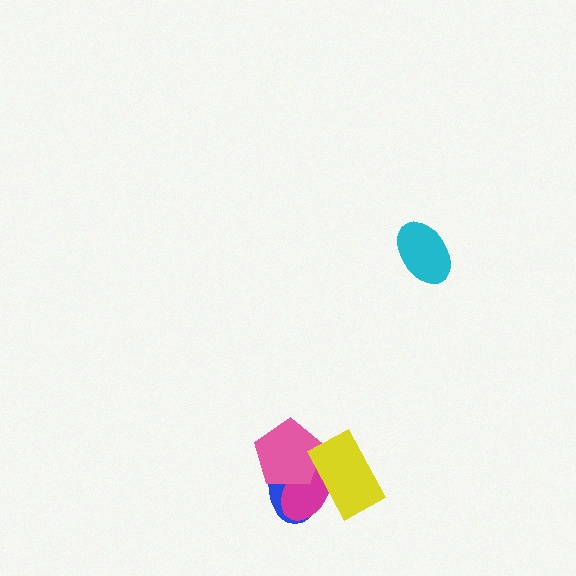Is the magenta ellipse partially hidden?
Yes, it is partially covered by another shape.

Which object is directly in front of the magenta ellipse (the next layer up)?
The pink pentagon is directly in front of the magenta ellipse.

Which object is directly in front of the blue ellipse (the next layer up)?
The magenta ellipse is directly in front of the blue ellipse.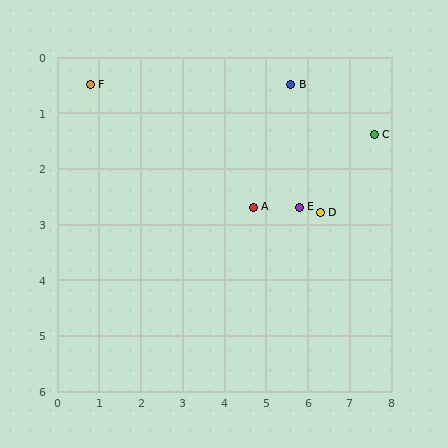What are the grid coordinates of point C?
Point C is at approximately (7.6, 1.4).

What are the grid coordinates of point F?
Point F is at approximately (0.8, 0.5).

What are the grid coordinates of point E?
Point E is at approximately (5.8, 2.7).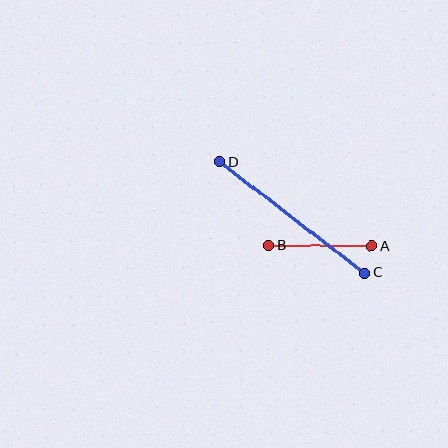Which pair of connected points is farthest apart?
Points C and D are farthest apart.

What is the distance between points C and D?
The distance is approximately 183 pixels.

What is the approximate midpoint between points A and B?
The midpoint is at approximately (321, 246) pixels.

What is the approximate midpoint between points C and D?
The midpoint is at approximately (292, 217) pixels.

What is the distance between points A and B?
The distance is approximately 103 pixels.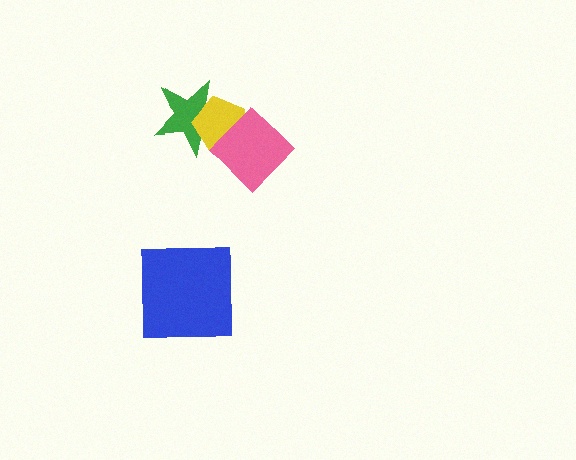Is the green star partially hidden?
Yes, it is partially covered by another shape.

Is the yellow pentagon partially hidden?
Yes, it is partially covered by another shape.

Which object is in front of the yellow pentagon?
The pink diamond is in front of the yellow pentagon.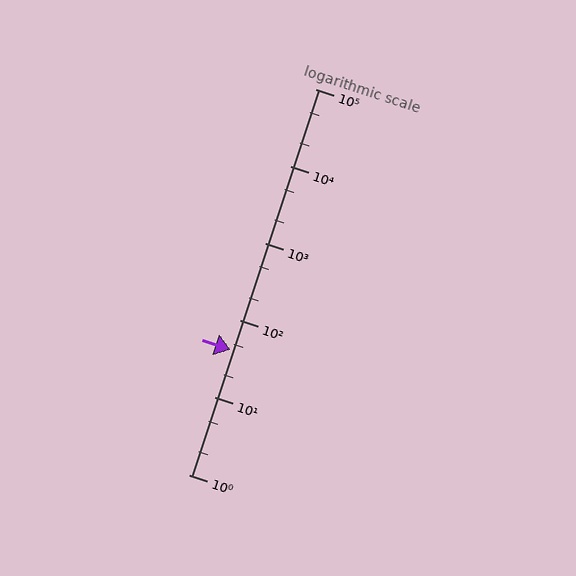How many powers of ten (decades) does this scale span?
The scale spans 5 decades, from 1 to 100000.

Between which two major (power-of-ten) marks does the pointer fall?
The pointer is between 10 and 100.